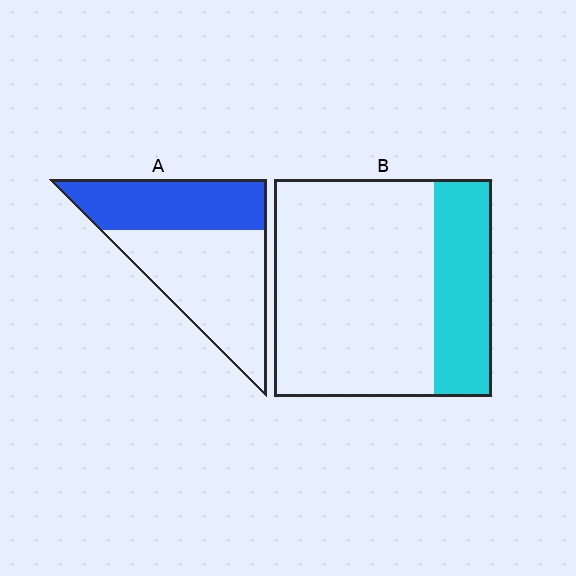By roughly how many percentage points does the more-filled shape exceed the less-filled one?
By roughly 15 percentage points (A over B).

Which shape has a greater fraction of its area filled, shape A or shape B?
Shape A.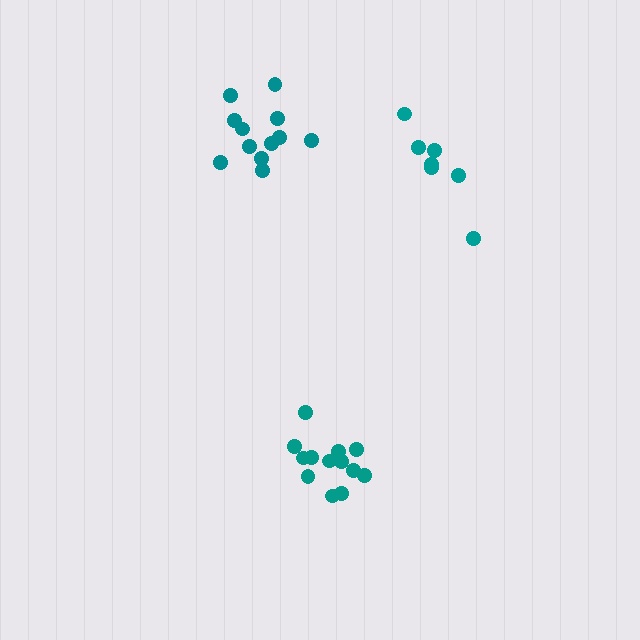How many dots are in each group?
Group 1: 12 dots, Group 2: 13 dots, Group 3: 7 dots (32 total).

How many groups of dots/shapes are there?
There are 3 groups.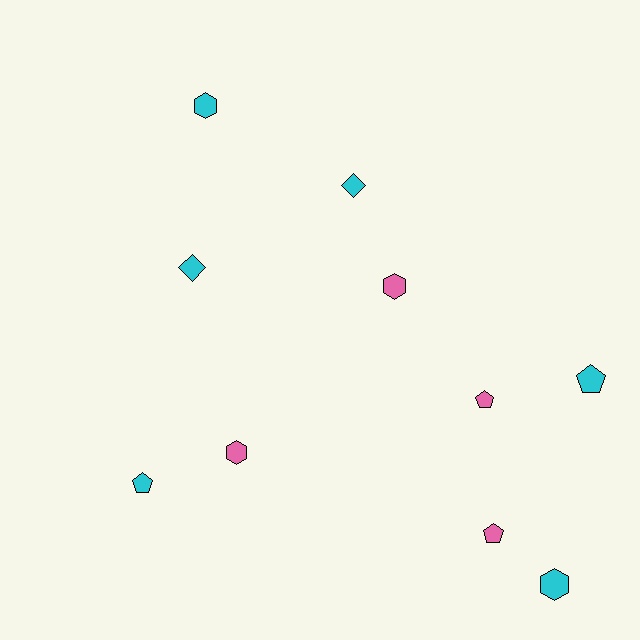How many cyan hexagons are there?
There are 2 cyan hexagons.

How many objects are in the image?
There are 10 objects.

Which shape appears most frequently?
Pentagon, with 4 objects.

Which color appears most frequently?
Cyan, with 6 objects.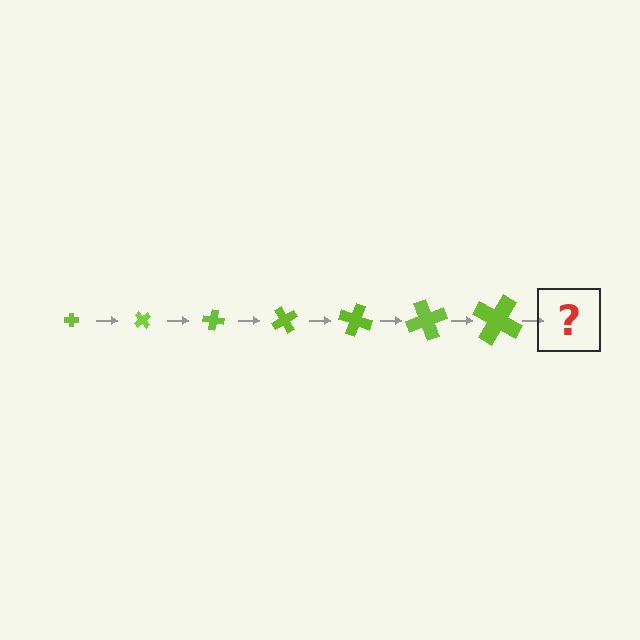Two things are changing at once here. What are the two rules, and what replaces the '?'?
The two rules are that the cross grows larger each step and it rotates 50 degrees each step. The '?' should be a cross, larger than the previous one and rotated 350 degrees from the start.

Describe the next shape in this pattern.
It should be a cross, larger than the previous one and rotated 350 degrees from the start.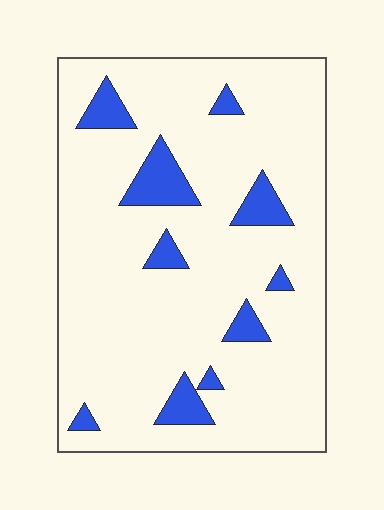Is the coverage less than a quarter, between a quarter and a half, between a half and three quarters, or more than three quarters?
Less than a quarter.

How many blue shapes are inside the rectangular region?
10.